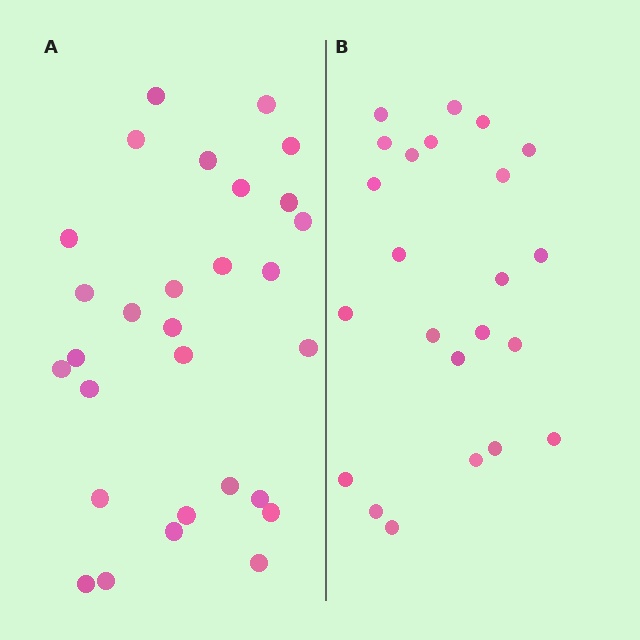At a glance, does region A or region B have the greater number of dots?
Region A (the left region) has more dots.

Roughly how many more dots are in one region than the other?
Region A has about 6 more dots than region B.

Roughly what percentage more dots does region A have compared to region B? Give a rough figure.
About 25% more.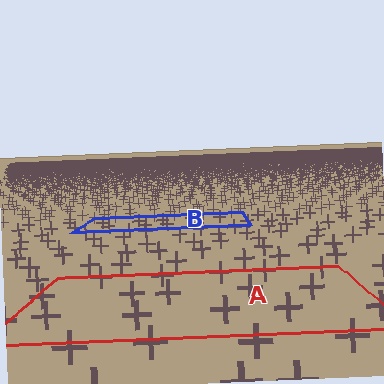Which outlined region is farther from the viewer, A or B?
Region B is farther from the viewer — the texture elements inside it appear smaller and more densely packed.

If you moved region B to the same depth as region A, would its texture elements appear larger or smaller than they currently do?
They would appear larger. At a closer depth, the same texture elements are projected at a bigger on-screen size.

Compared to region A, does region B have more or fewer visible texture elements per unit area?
Region B has more texture elements per unit area — they are packed more densely because it is farther away.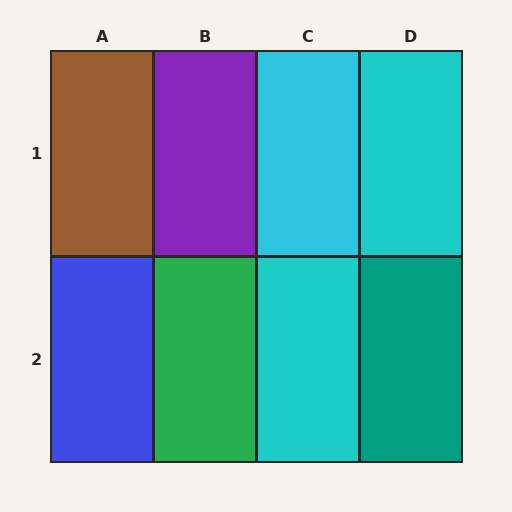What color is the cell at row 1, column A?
Brown.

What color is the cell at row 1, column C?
Cyan.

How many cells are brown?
1 cell is brown.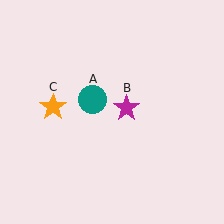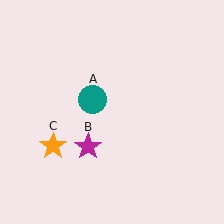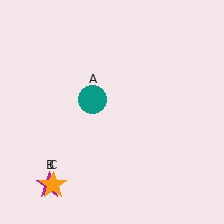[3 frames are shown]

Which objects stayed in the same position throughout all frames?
Teal circle (object A) remained stationary.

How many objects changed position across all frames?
2 objects changed position: magenta star (object B), orange star (object C).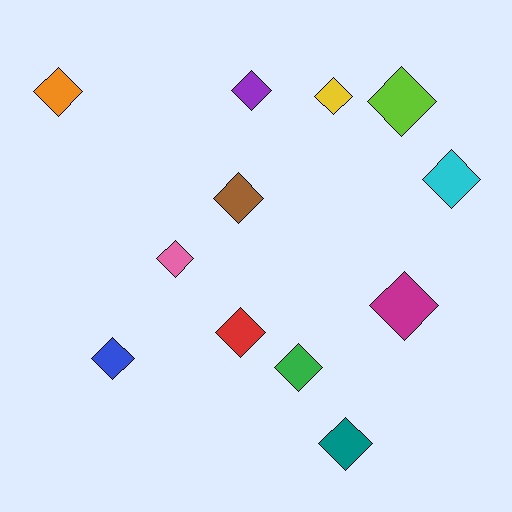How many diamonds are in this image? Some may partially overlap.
There are 12 diamonds.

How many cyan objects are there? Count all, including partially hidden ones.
There is 1 cyan object.